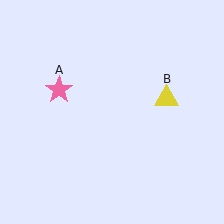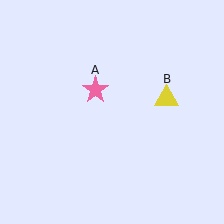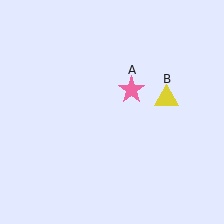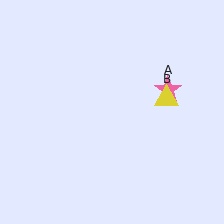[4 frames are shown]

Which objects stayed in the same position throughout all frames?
Yellow triangle (object B) remained stationary.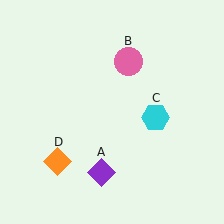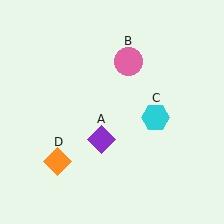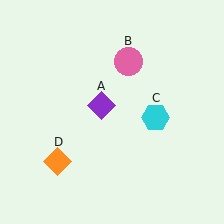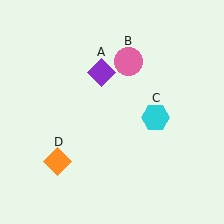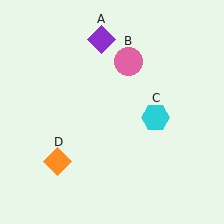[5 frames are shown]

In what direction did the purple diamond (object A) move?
The purple diamond (object A) moved up.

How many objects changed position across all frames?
1 object changed position: purple diamond (object A).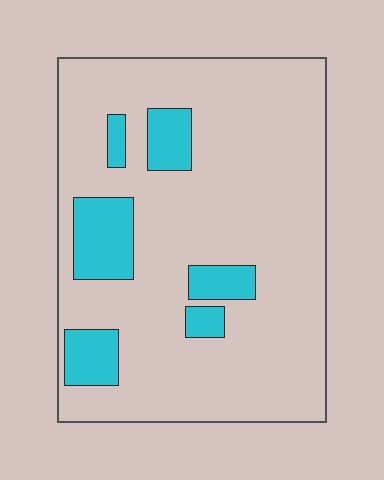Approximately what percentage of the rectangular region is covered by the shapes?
Approximately 15%.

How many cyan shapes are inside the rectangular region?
6.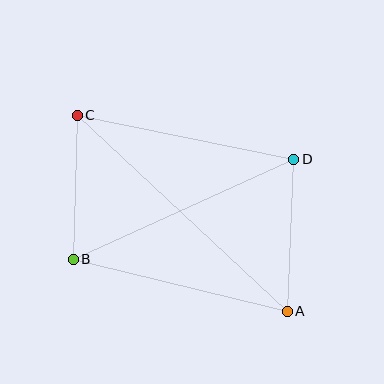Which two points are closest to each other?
Points B and C are closest to each other.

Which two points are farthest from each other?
Points A and C are farthest from each other.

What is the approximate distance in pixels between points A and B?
The distance between A and B is approximately 220 pixels.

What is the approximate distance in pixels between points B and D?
The distance between B and D is approximately 242 pixels.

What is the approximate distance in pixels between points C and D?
The distance between C and D is approximately 221 pixels.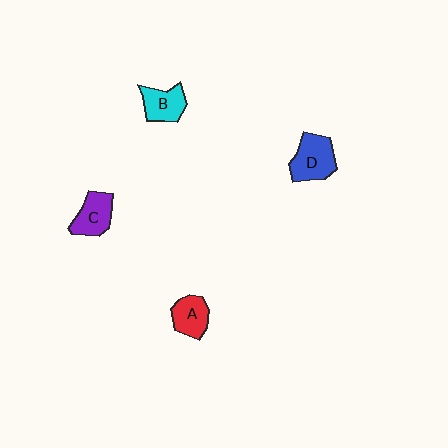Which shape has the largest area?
Shape D (blue).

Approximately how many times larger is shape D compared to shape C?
Approximately 1.2 times.